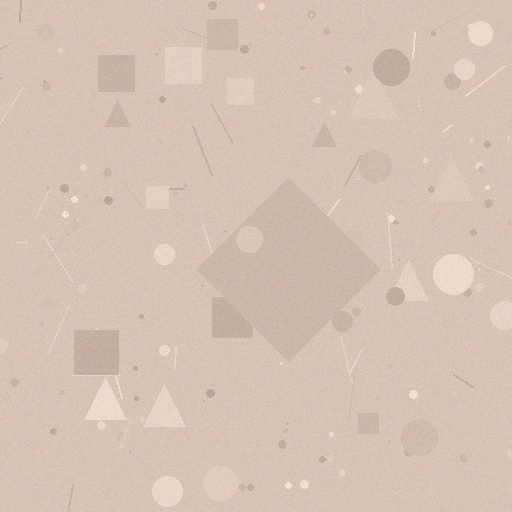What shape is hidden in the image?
A diamond is hidden in the image.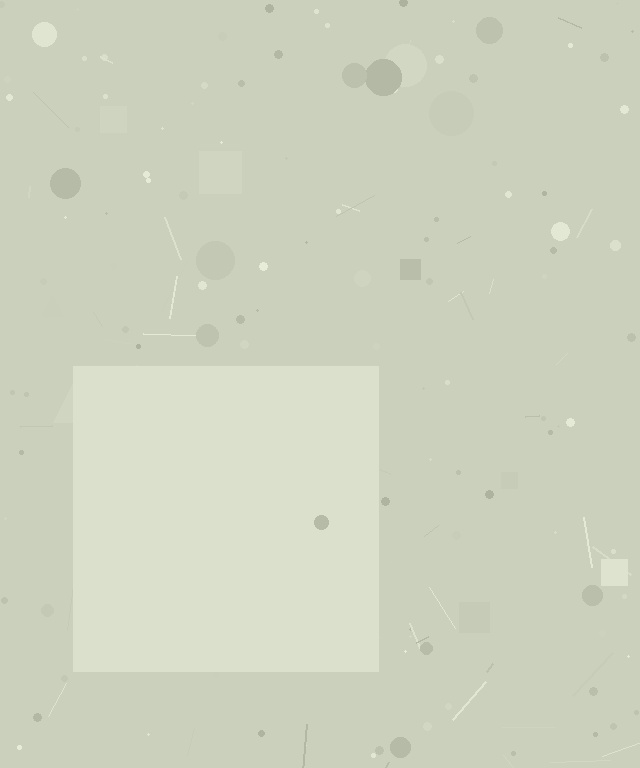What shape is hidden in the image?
A square is hidden in the image.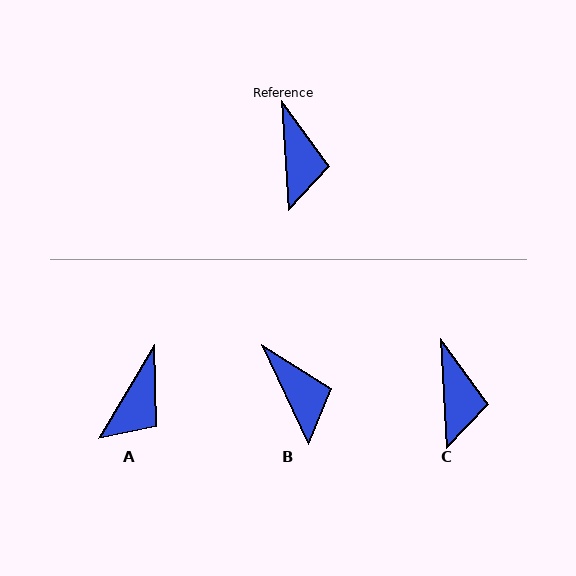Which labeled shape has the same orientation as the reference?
C.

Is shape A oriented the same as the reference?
No, it is off by about 34 degrees.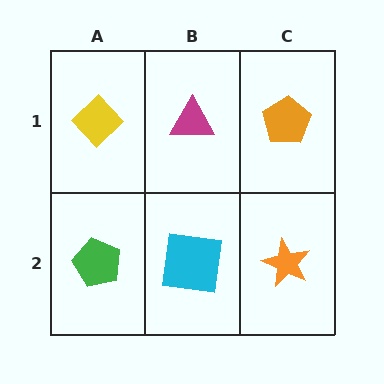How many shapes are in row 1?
3 shapes.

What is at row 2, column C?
An orange star.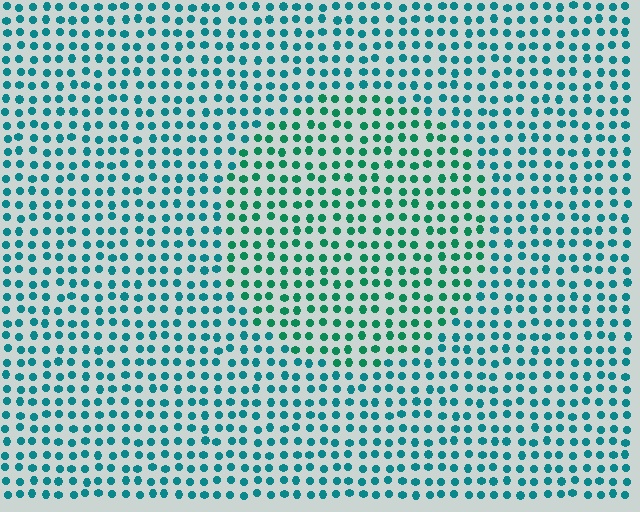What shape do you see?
I see a circle.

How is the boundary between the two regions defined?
The boundary is defined purely by a slight shift in hue (about 28 degrees). Spacing, size, and orientation are identical on both sides.